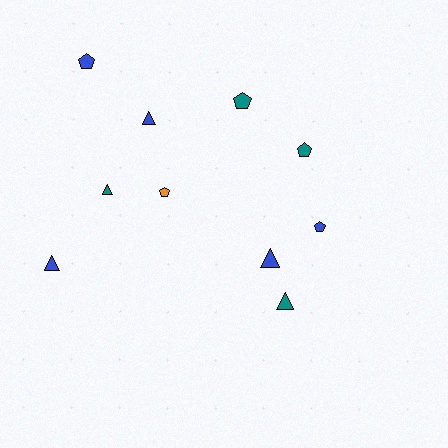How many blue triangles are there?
There are 3 blue triangles.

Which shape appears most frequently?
Pentagon, with 5 objects.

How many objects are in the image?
There are 10 objects.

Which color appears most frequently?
Blue, with 5 objects.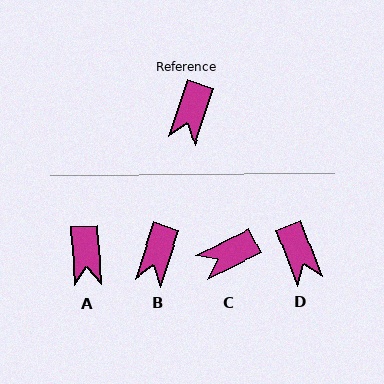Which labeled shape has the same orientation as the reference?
B.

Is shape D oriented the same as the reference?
No, it is off by about 40 degrees.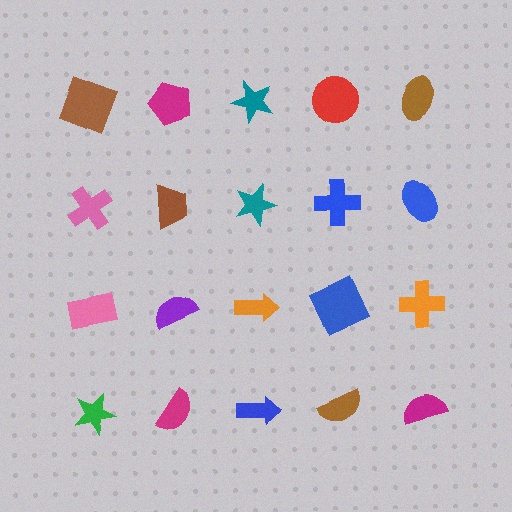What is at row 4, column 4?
A brown semicircle.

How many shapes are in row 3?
5 shapes.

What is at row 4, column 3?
A blue arrow.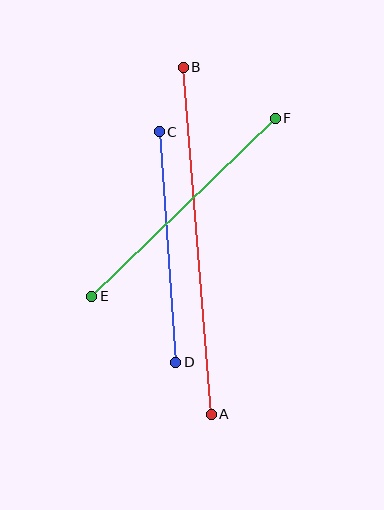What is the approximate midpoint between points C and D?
The midpoint is at approximately (167, 247) pixels.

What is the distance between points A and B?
The distance is approximately 348 pixels.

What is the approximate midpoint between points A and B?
The midpoint is at approximately (197, 241) pixels.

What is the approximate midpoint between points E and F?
The midpoint is at approximately (183, 207) pixels.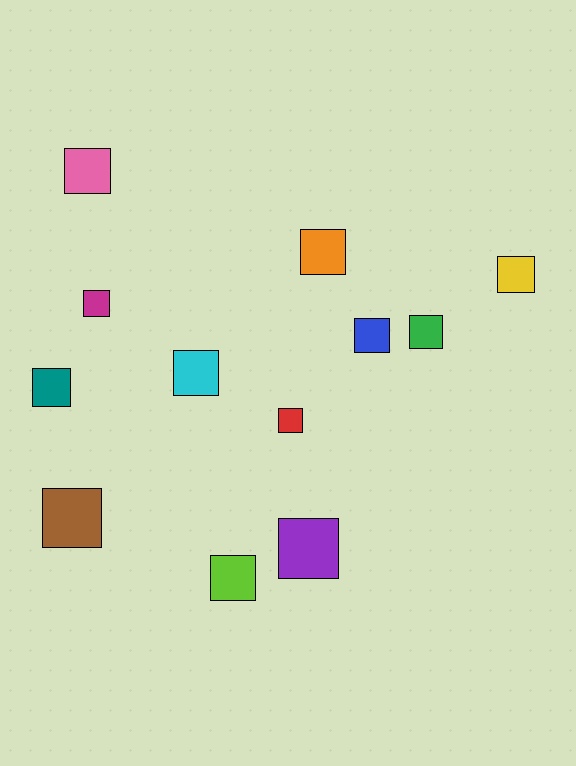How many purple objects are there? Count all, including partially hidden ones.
There is 1 purple object.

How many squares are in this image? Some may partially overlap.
There are 12 squares.